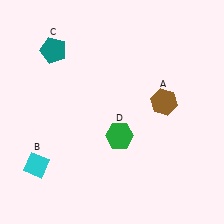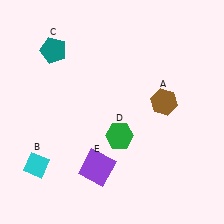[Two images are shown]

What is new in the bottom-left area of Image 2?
A purple square (E) was added in the bottom-left area of Image 2.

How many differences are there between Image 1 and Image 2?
There is 1 difference between the two images.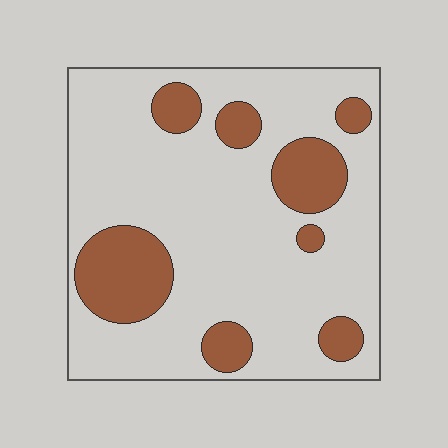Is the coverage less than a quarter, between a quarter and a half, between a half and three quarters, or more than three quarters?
Less than a quarter.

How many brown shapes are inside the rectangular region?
8.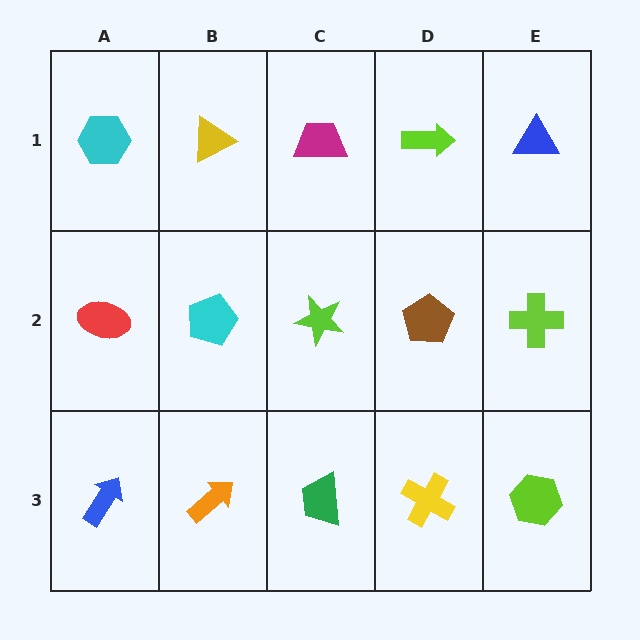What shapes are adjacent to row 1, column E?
A lime cross (row 2, column E), a lime arrow (row 1, column D).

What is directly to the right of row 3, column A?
An orange arrow.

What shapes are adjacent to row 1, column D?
A brown pentagon (row 2, column D), a magenta trapezoid (row 1, column C), a blue triangle (row 1, column E).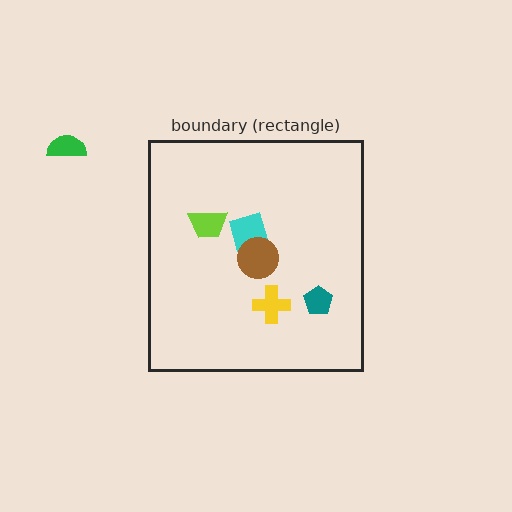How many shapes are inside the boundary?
5 inside, 1 outside.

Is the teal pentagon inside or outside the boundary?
Inside.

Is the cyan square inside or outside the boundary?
Inside.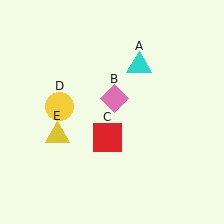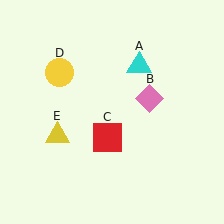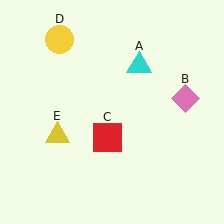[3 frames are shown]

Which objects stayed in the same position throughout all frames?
Cyan triangle (object A) and red square (object C) and yellow triangle (object E) remained stationary.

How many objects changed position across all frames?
2 objects changed position: pink diamond (object B), yellow circle (object D).